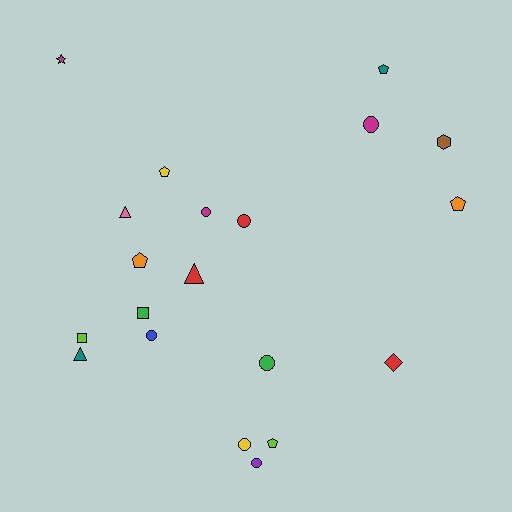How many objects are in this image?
There are 20 objects.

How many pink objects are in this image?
There is 1 pink object.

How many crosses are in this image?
There are no crosses.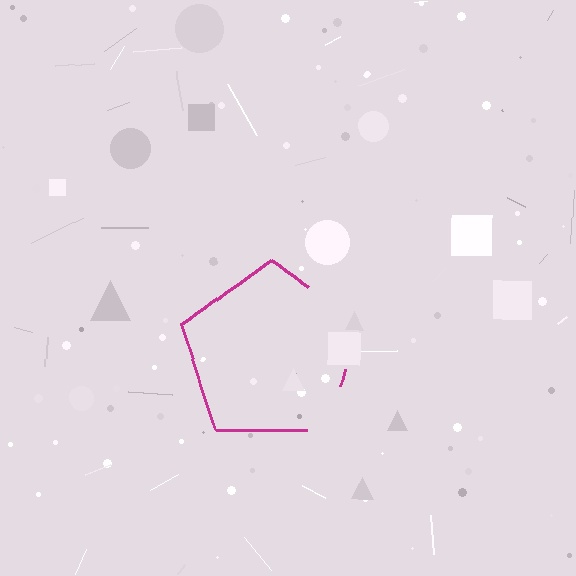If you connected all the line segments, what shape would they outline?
They would outline a pentagon.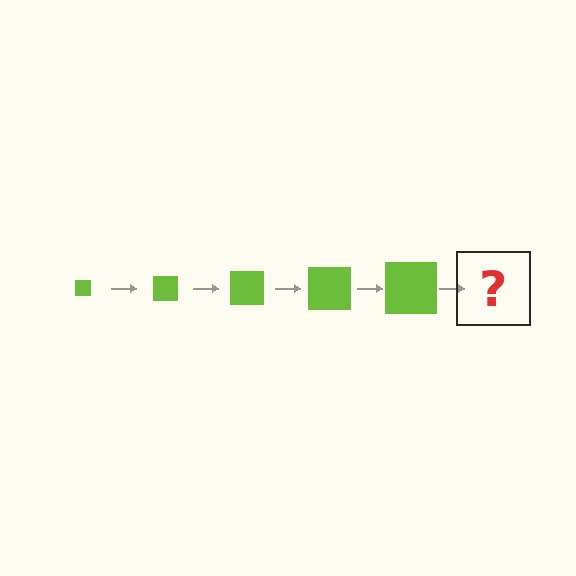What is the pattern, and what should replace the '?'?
The pattern is that the square gets progressively larger each step. The '?' should be a lime square, larger than the previous one.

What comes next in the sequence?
The next element should be a lime square, larger than the previous one.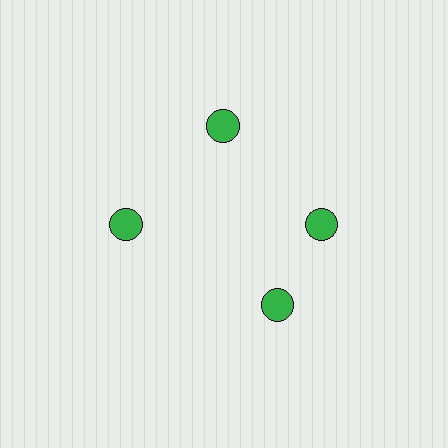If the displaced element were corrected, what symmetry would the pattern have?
It would have 4-fold rotational symmetry — the pattern would map onto itself every 90 degrees.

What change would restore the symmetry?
The symmetry would be restored by rotating it back into even spacing with its neighbors so that all 4 circles sit at equal angles and equal distance from the center.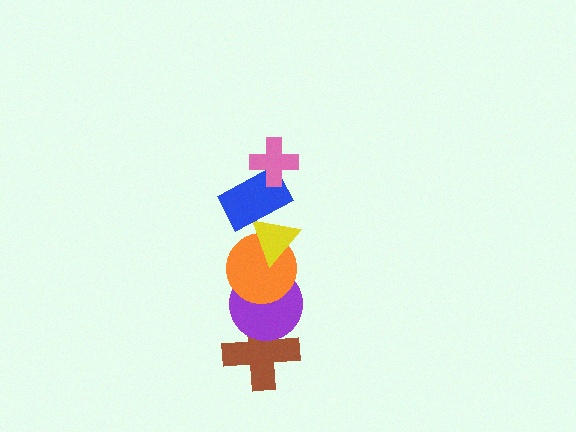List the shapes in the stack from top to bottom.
From top to bottom: the pink cross, the blue rectangle, the yellow triangle, the orange circle, the purple circle, the brown cross.